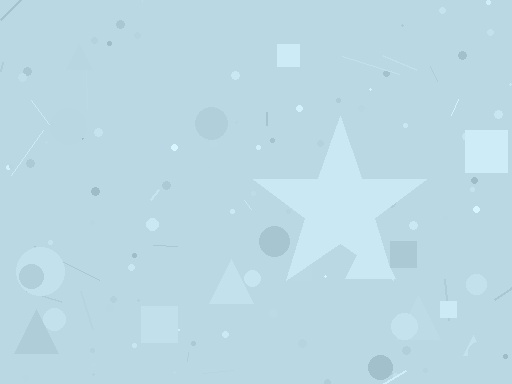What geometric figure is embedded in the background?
A star is embedded in the background.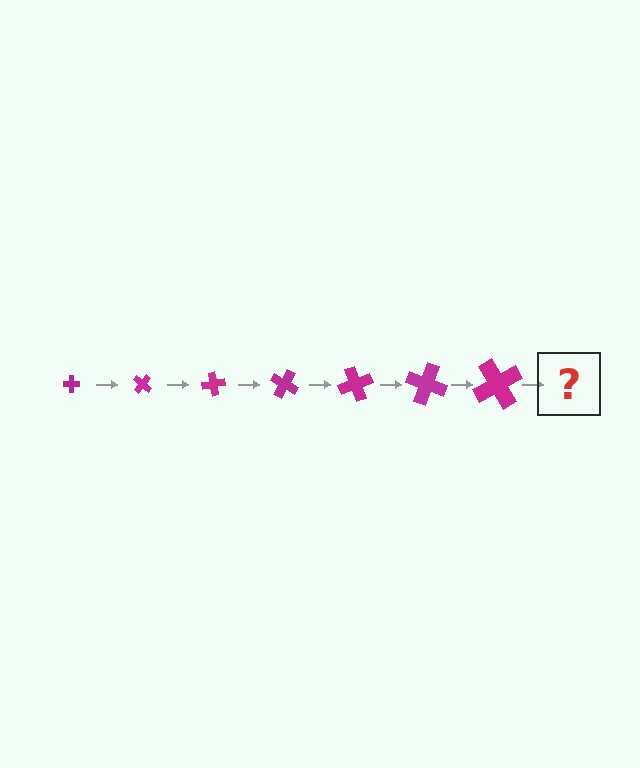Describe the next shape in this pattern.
It should be a cross, larger than the previous one and rotated 280 degrees from the start.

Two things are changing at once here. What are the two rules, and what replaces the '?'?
The two rules are that the cross grows larger each step and it rotates 40 degrees each step. The '?' should be a cross, larger than the previous one and rotated 280 degrees from the start.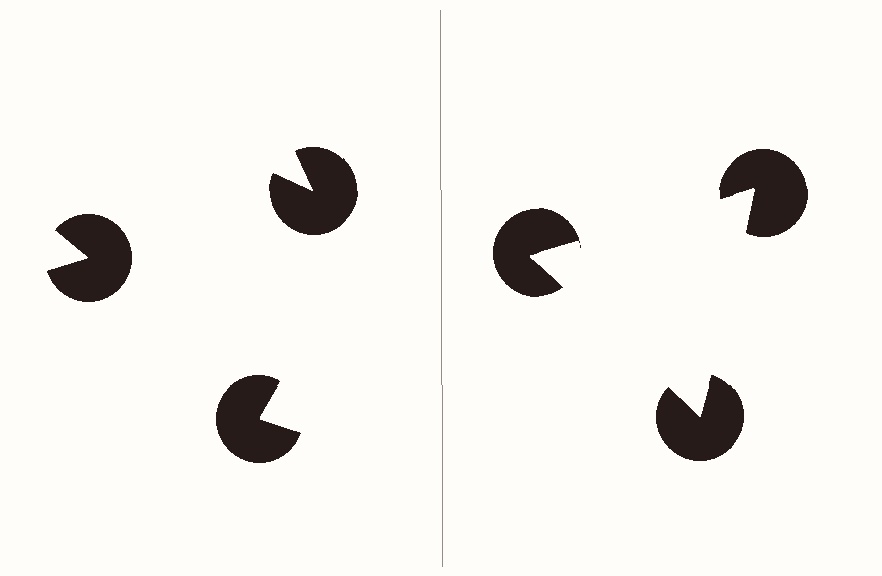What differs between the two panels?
The pac-man discs are positioned identically on both sides; only the wedge orientations differ. On the right they align to a triangle; on the left they are misaligned.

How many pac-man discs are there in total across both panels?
6 — 3 on each side.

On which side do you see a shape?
An illusory triangle appears on the right side. On the left side the wedge cuts are rotated, so no coherent shape forms.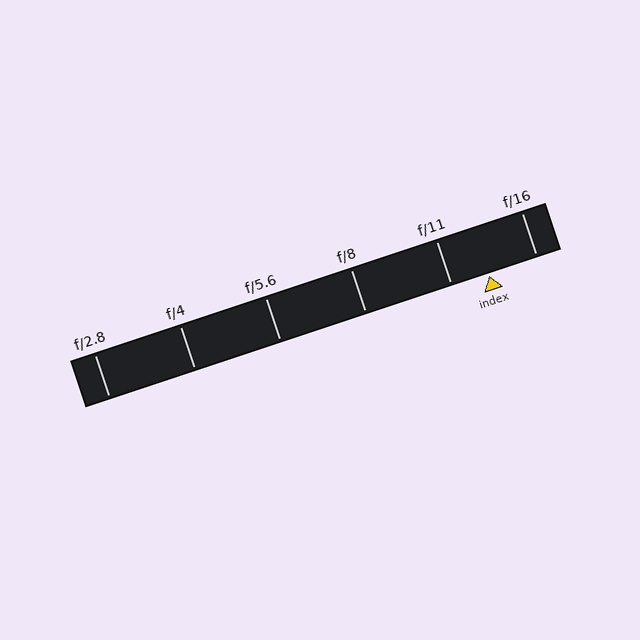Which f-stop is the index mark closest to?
The index mark is closest to f/11.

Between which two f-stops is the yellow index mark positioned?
The index mark is between f/11 and f/16.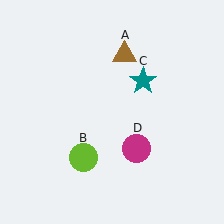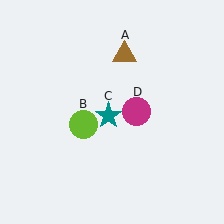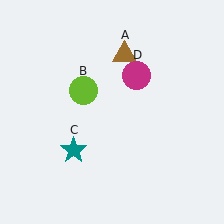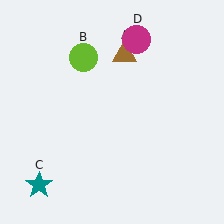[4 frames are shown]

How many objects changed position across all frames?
3 objects changed position: lime circle (object B), teal star (object C), magenta circle (object D).